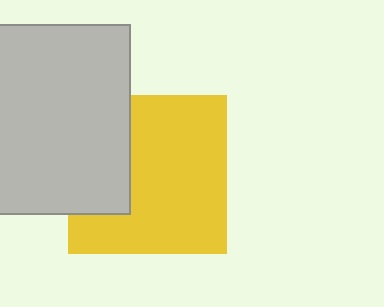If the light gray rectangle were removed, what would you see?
You would see the complete yellow square.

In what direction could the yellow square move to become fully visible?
The yellow square could move right. That would shift it out from behind the light gray rectangle entirely.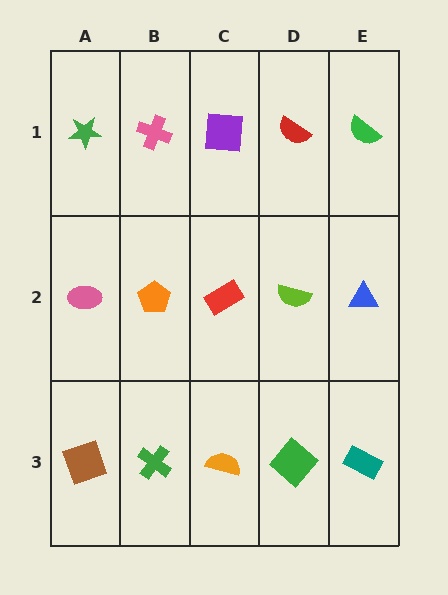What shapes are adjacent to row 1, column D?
A lime semicircle (row 2, column D), a purple square (row 1, column C), a green semicircle (row 1, column E).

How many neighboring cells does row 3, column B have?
3.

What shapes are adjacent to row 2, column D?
A red semicircle (row 1, column D), a green diamond (row 3, column D), a red rectangle (row 2, column C), a blue triangle (row 2, column E).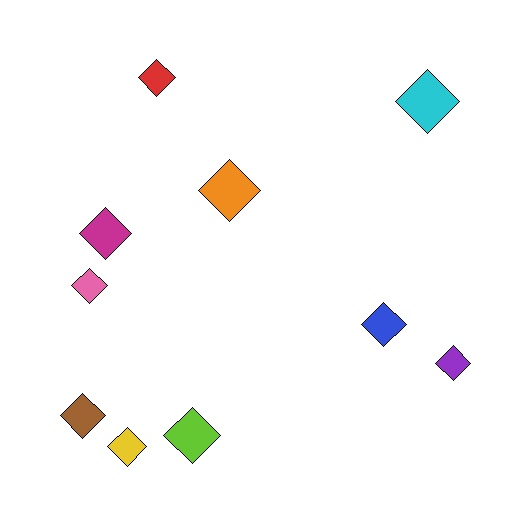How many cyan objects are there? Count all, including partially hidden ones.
There is 1 cyan object.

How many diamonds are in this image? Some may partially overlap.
There are 10 diamonds.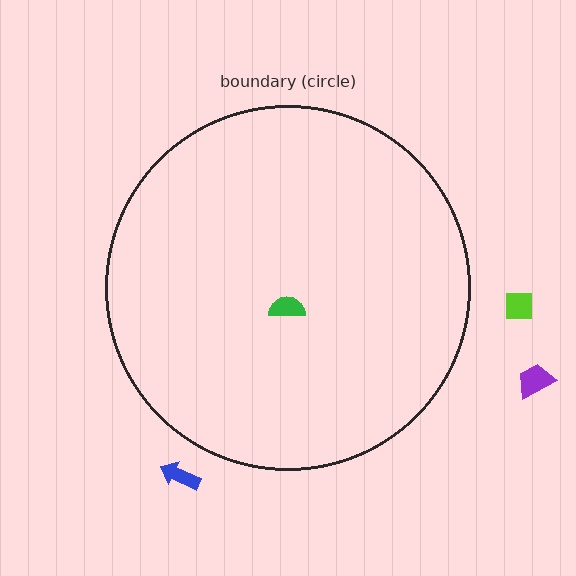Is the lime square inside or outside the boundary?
Outside.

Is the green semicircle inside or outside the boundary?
Inside.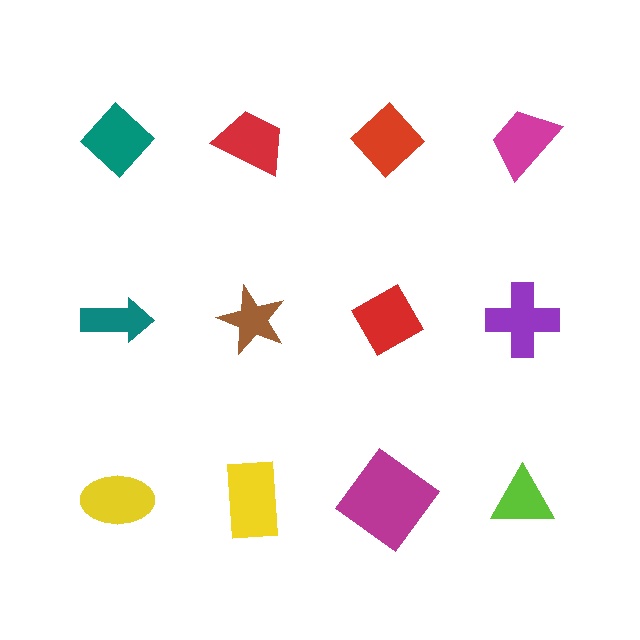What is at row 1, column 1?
A teal diamond.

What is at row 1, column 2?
A red trapezoid.